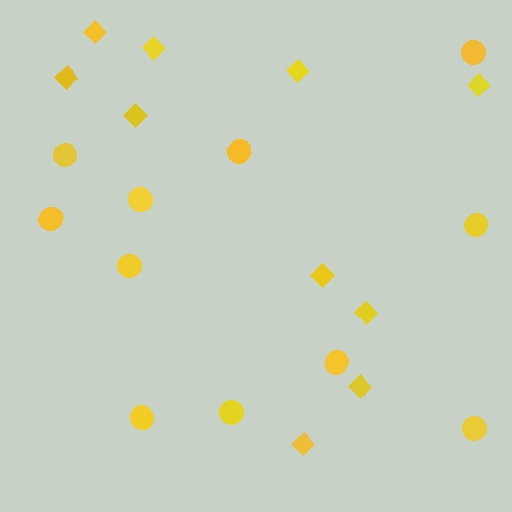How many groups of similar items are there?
There are 2 groups: one group of circles (11) and one group of diamonds (10).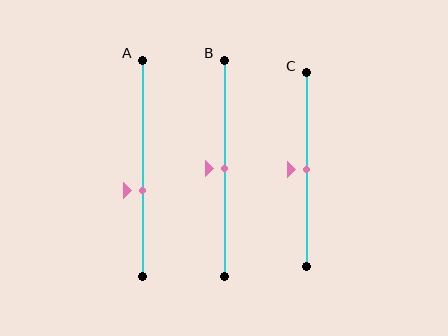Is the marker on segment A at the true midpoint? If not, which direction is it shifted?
No, the marker on segment A is shifted downward by about 10% of the segment length.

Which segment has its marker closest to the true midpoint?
Segment B has its marker closest to the true midpoint.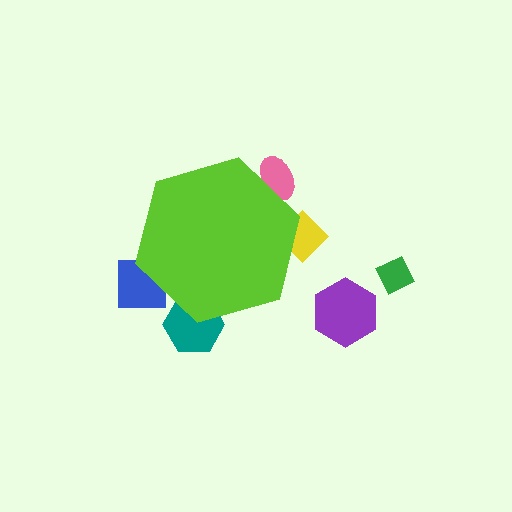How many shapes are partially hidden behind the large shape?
4 shapes are partially hidden.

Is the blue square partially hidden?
Yes, the blue square is partially hidden behind the lime hexagon.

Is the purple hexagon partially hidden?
No, the purple hexagon is fully visible.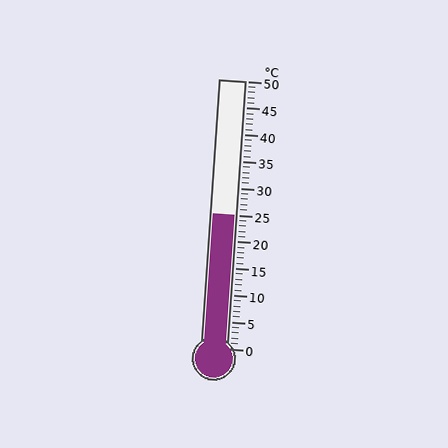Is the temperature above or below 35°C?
The temperature is below 35°C.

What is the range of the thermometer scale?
The thermometer scale ranges from 0°C to 50°C.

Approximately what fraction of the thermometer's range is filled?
The thermometer is filled to approximately 50% of its range.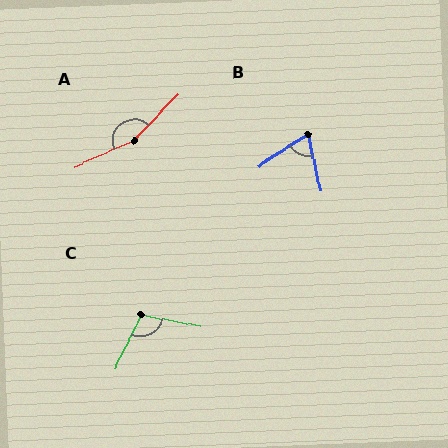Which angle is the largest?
A, at approximately 158 degrees.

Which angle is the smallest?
B, at approximately 70 degrees.